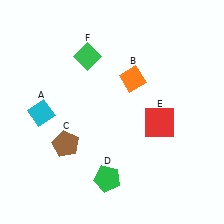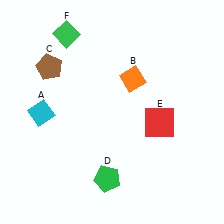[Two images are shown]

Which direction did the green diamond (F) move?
The green diamond (F) moved up.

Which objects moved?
The objects that moved are: the brown pentagon (C), the green diamond (F).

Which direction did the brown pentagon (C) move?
The brown pentagon (C) moved up.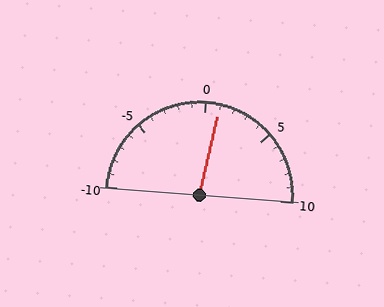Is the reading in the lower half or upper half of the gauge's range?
The reading is in the upper half of the range (-10 to 10).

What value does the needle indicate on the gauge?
The needle indicates approximately 1.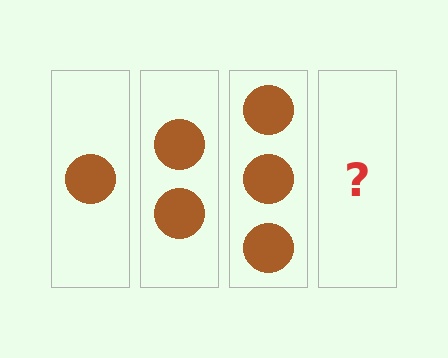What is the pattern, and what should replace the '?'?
The pattern is that each step adds one more circle. The '?' should be 4 circles.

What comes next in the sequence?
The next element should be 4 circles.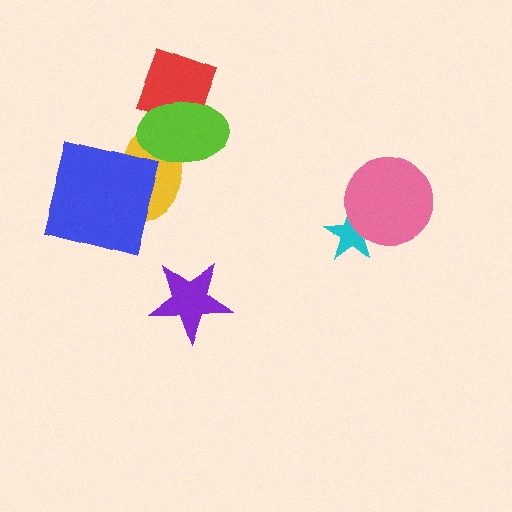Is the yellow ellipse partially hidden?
Yes, it is partially covered by another shape.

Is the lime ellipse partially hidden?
No, no other shape covers it.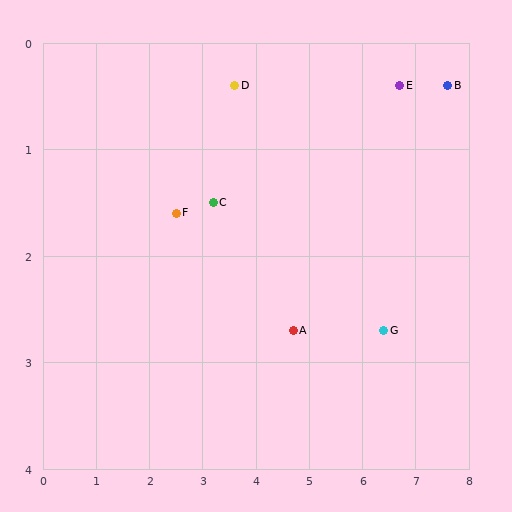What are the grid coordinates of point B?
Point B is at approximately (7.6, 0.4).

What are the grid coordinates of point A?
Point A is at approximately (4.7, 2.7).